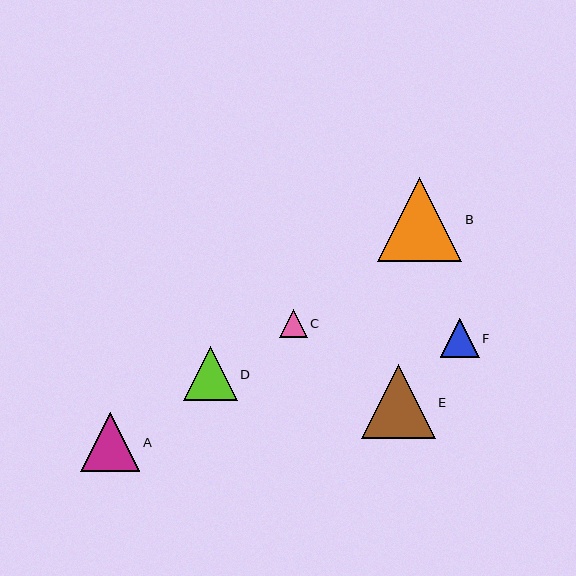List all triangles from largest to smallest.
From largest to smallest: B, E, A, D, F, C.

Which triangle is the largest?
Triangle B is the largest with a size of approximately 84 pixels.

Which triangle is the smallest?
Triangle C is the smallest with a size of approximately 28 pixels.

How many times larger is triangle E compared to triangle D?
Triangle E is approximately 1.4 times the size of triangle D.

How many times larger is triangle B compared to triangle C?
Triangle B is approximately 3.0 times the size of triangle C.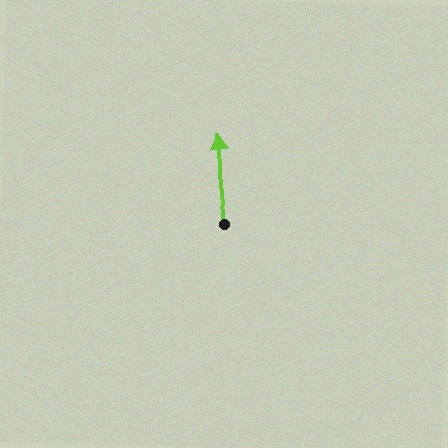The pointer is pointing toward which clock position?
Roughly 12 o'clock.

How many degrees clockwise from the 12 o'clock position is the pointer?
Approximately 355 degrees.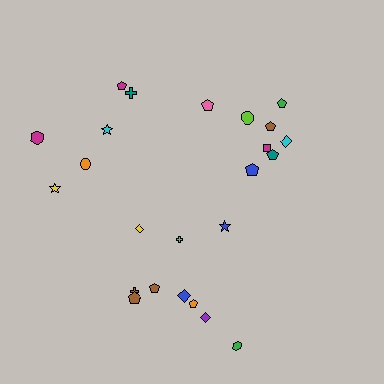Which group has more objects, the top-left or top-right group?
The top-right group.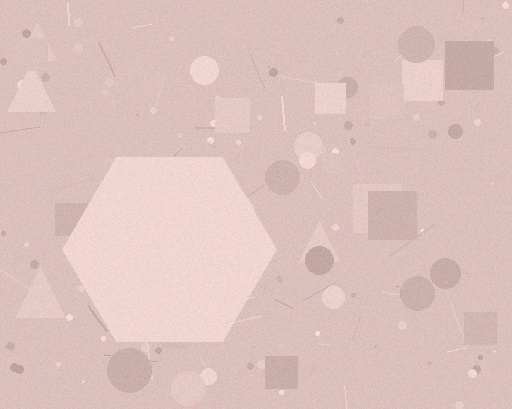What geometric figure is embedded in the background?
A hexagon is embedded in the background.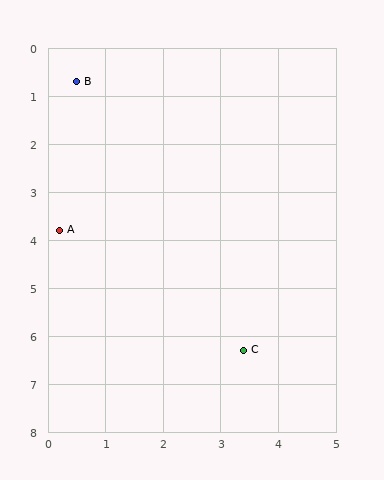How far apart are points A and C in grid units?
Points A and C are about 4.1 grid units apart.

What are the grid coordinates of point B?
Point B is at approximately (0.5, 0.7).